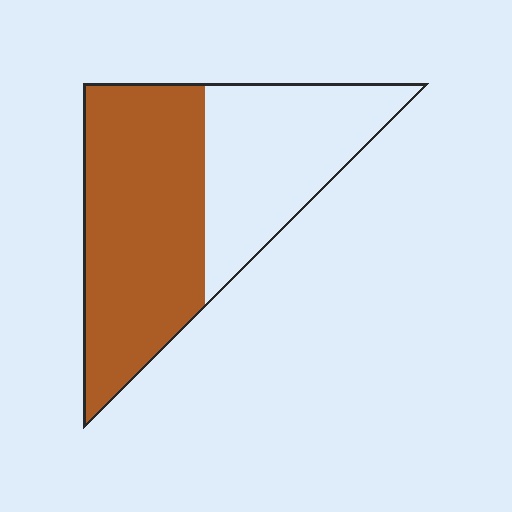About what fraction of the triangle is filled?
About three fifths (3/5).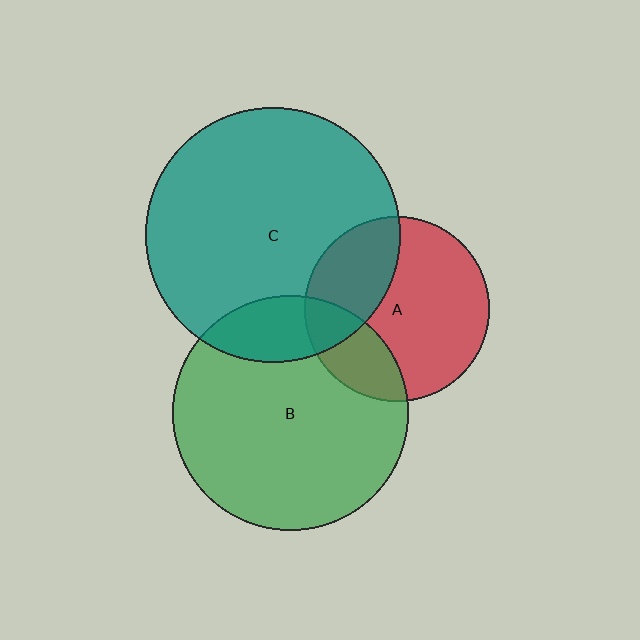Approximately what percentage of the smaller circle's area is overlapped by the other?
Approximately 20%.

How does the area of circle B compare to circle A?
Approximately 1.6 times.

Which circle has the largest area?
Circle C (teal).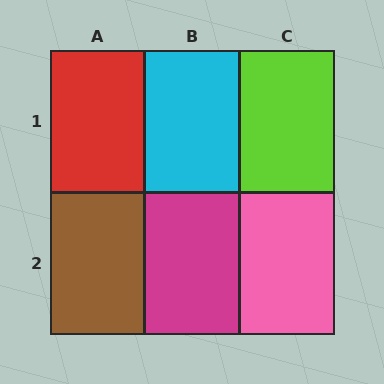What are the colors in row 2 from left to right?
Brown, magenta, pink.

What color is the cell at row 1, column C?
Lime.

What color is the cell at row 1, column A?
Red.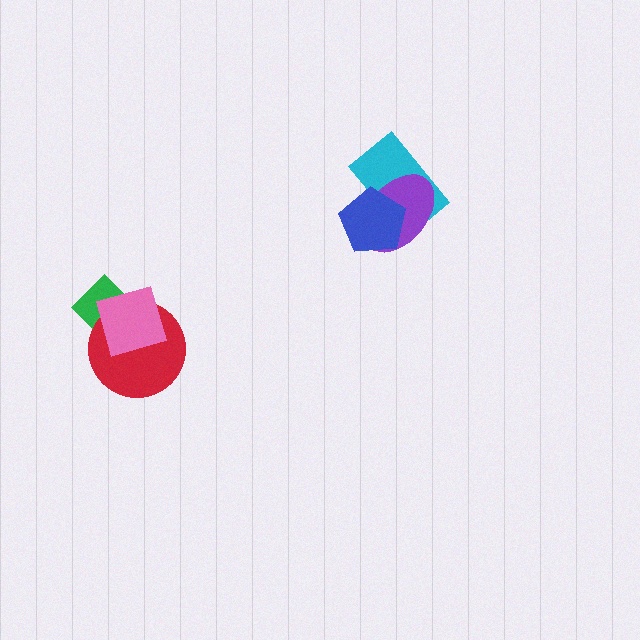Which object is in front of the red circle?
The pink diamond is in front of the red circle.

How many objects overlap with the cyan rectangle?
2 objects overlap with the cyan rectangle.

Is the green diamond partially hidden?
Yes, it is partially covered by another shape.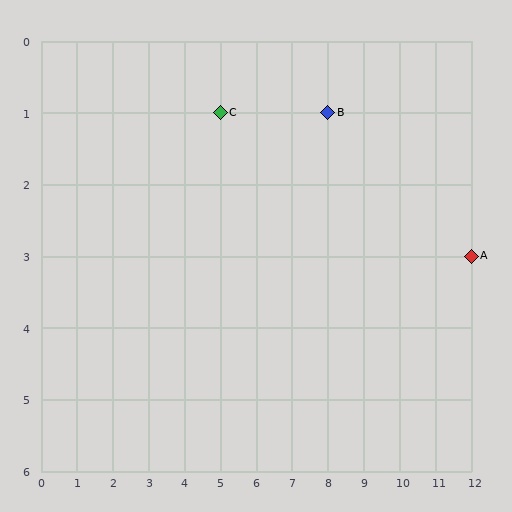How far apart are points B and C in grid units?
Points B and C are 3 columns apart.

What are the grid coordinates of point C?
Point C is at grid coordinates (5, 1).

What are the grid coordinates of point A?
Point A is at grid coordinates (12, 3).